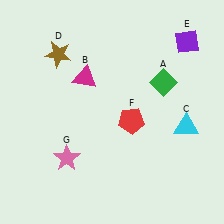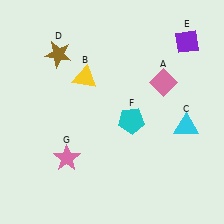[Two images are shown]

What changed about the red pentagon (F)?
In Image 1, F is red. In Image 2, it changed to cyan.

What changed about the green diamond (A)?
In Image 1, A is green. In Image 2, it changed to pink.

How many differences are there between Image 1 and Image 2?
There are 3 differences between the two images.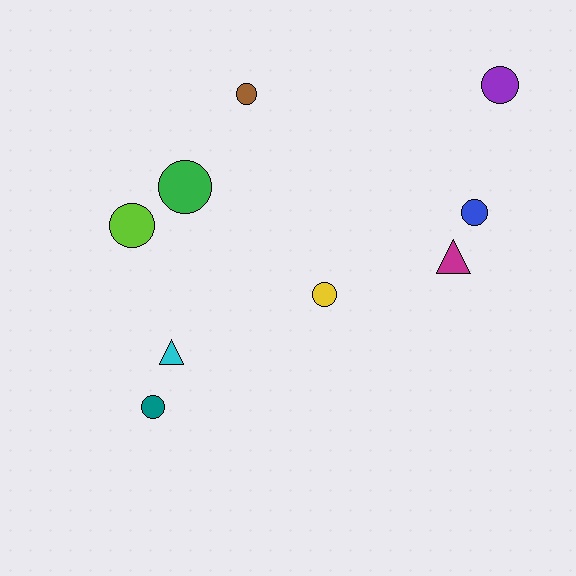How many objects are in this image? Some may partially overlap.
There are 9 objects.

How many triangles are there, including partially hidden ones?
There are 2 triangles.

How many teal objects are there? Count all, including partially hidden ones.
There is 1 teal object.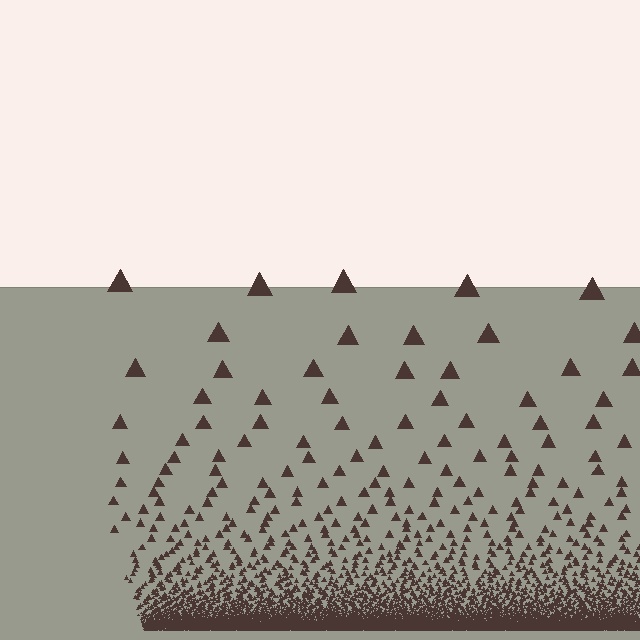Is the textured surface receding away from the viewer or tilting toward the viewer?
The surface appears to tilt toward the viewer. Texture elements get larger and sparser toward the top.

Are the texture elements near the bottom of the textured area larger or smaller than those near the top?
Smaller. The gradient is inverted — elements near the bottom are smaller and denser.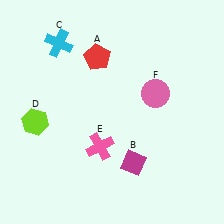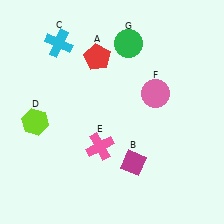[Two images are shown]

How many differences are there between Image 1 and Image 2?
There is 1 difference between the two images.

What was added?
A green circle (G) was added in Image 2.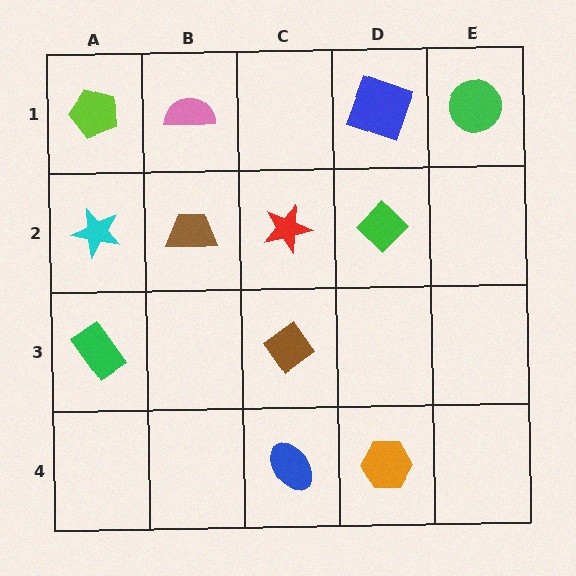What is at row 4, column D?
An orange hexagon.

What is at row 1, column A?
A lime pentagon.